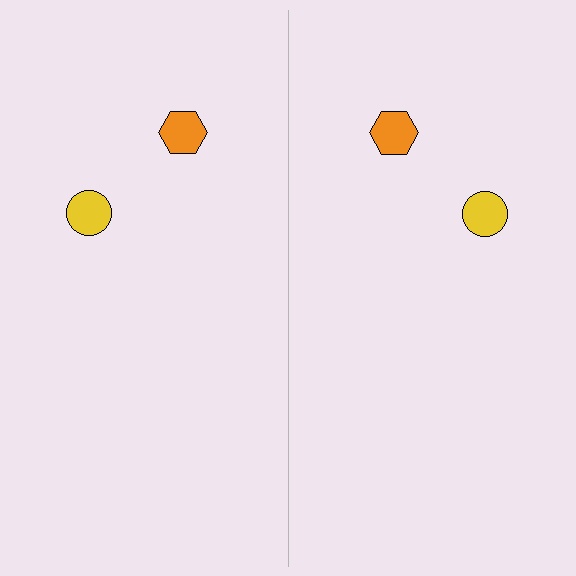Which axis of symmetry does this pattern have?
The pattern has a vertical axis of symmetry running through the center of the image.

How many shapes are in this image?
There are 4 shapes in this image.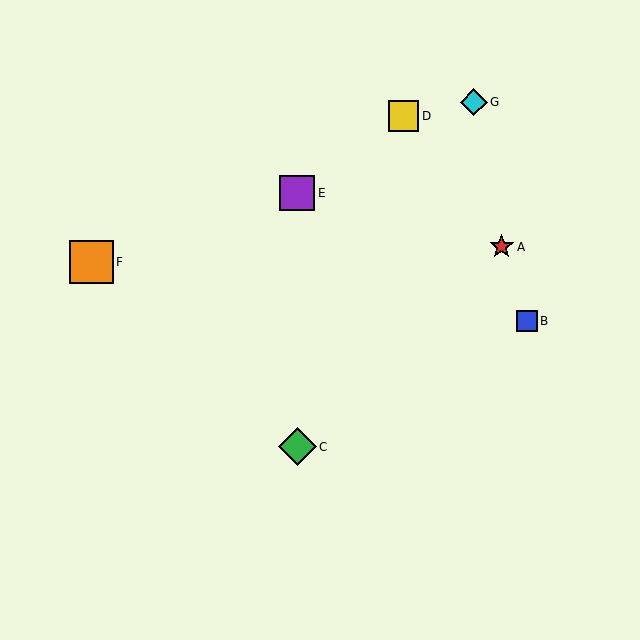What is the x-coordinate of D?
Object D is at x≈404.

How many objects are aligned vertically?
2 objects (C, E) are aligned vertically.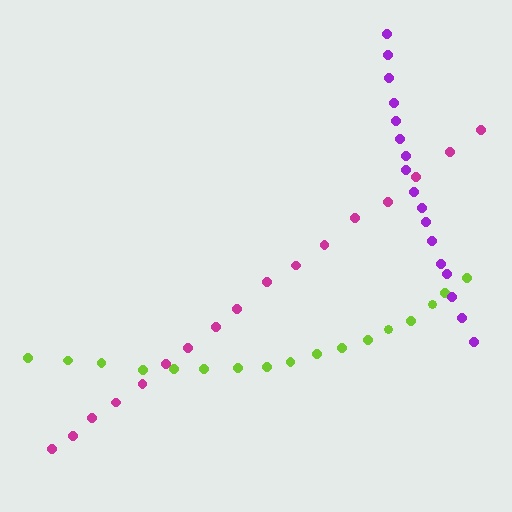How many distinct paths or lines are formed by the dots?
There are 3 distinct paths.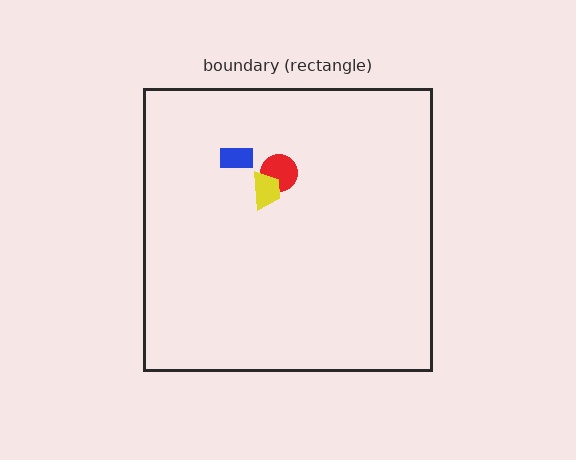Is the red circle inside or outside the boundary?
Inside.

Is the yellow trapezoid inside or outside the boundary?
Inside.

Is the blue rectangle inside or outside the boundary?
Inside.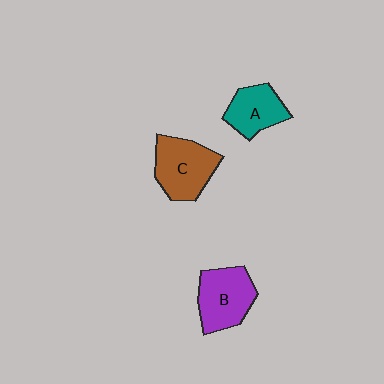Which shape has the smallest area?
Shape A (teal).